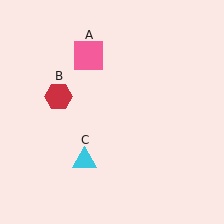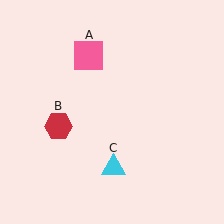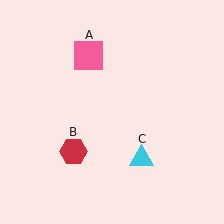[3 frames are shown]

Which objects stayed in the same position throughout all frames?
Pink square (object A) remained stationary.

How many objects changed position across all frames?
2 objects changed position: red hexagon (object B), cyan triangle (object C).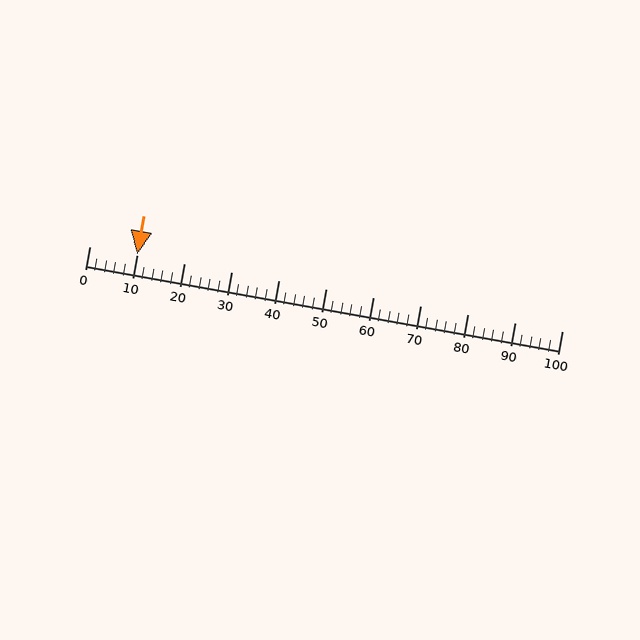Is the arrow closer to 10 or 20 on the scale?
The arrow is closer to 10.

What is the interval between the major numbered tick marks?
The major tick marks are spaced 10 units apart.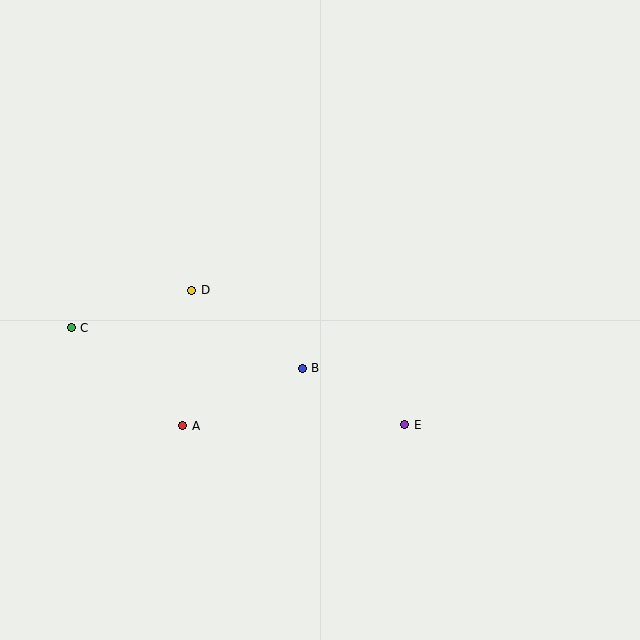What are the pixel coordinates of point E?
Point E is at (405, 425).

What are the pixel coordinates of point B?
Point B is at (302, 368).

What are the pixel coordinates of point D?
Point D is at (192, 290).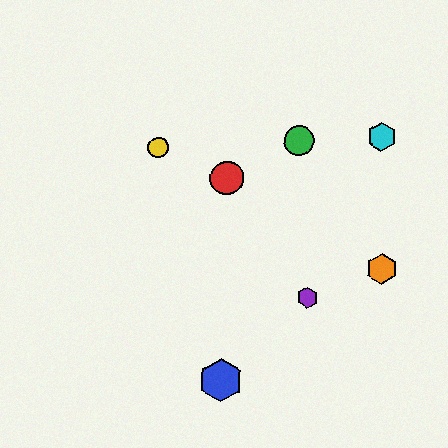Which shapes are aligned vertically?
The red circle, the blue hexagon are aligned vertically.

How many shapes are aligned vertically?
2 shapes (the red circle, the blue hexagon) are aligned vertically.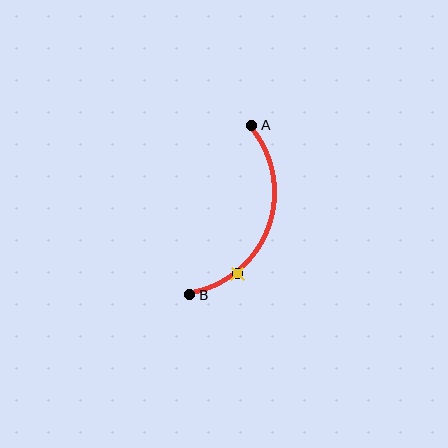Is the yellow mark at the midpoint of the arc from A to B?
No. The yellow mark lies on the arc but is closer to endpoint B. The arc midpoint would be at the point on the curve equidistant along the arc from both A and B.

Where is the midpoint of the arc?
The arc midpoint is the point on the curve farthest from the straight line joining A and B. It sits to the right of that line.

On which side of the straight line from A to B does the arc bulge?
The arc bulges to the right of the straight line connecting A and B.